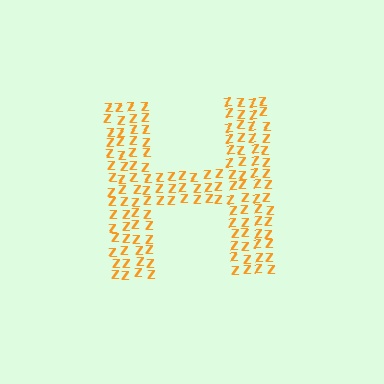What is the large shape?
The large shape is the letter H.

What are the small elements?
The small elements are letter Z's.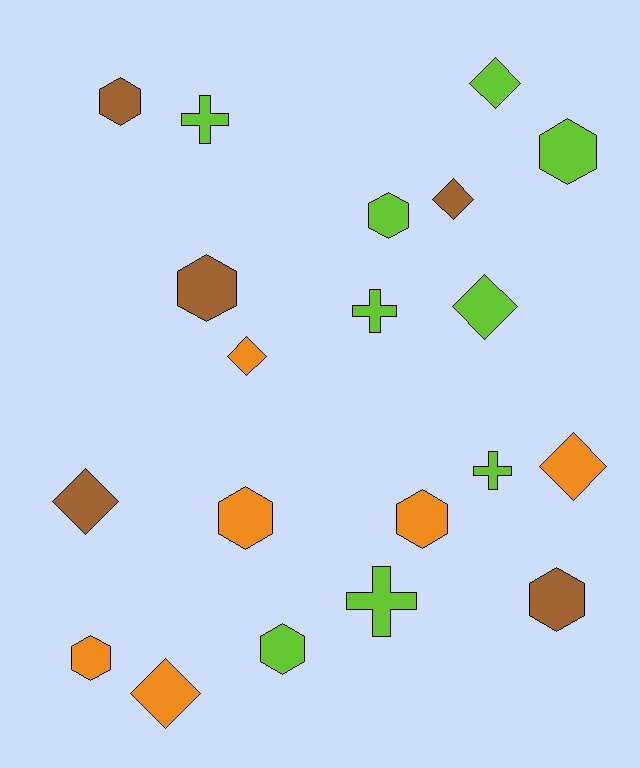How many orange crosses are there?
There are no orange crosses.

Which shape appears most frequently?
Hexagon, with 9 objects.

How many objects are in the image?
There are 20 objects.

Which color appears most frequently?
Lime, with 9 objects.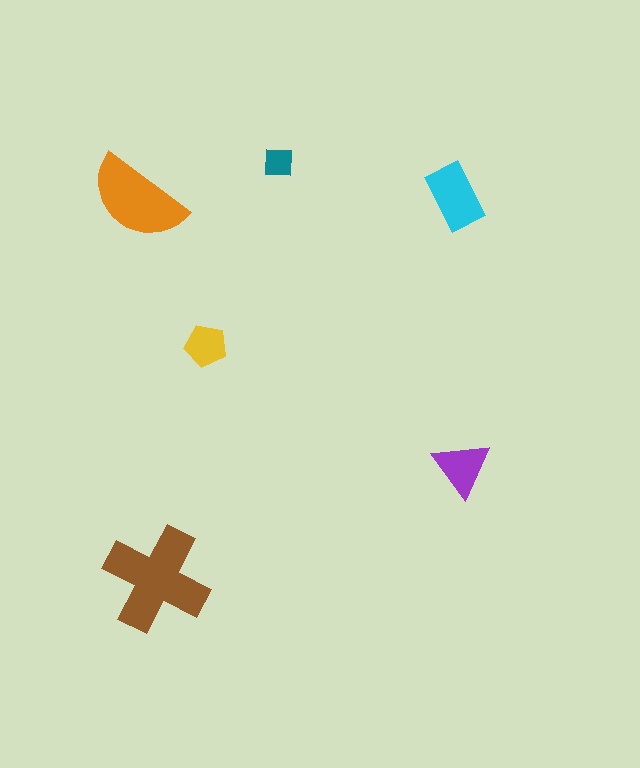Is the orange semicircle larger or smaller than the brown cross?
Smaller.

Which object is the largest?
The brown cross.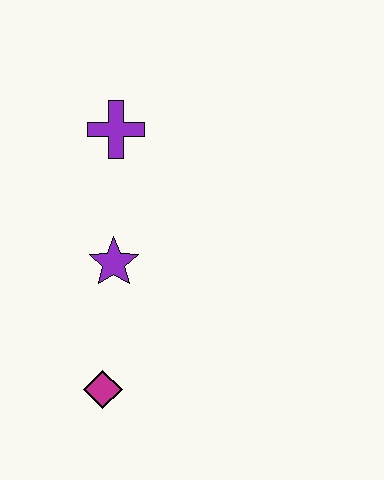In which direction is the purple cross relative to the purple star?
The purple cross is above the purple star.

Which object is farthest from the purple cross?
The magenta diamond is farthest from the purple cross.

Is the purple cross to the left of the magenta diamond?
No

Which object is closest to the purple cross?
The purple star is closest to the purple cross.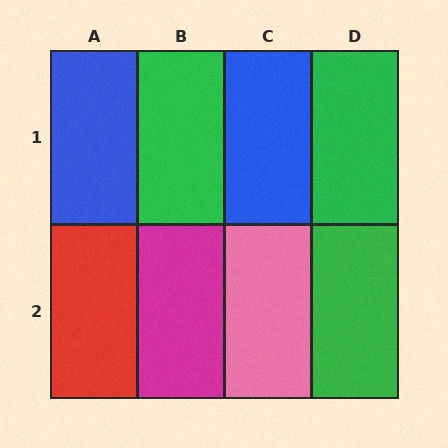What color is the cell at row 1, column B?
Green.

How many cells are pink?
1 cell is pink.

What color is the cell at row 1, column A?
Blue.